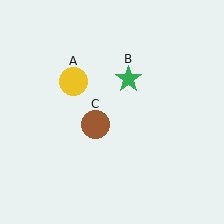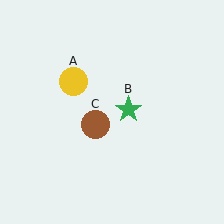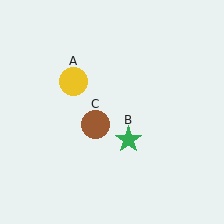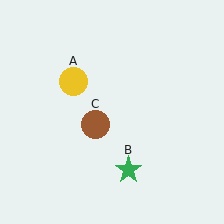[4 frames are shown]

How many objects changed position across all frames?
1 object changed position: green star (object B).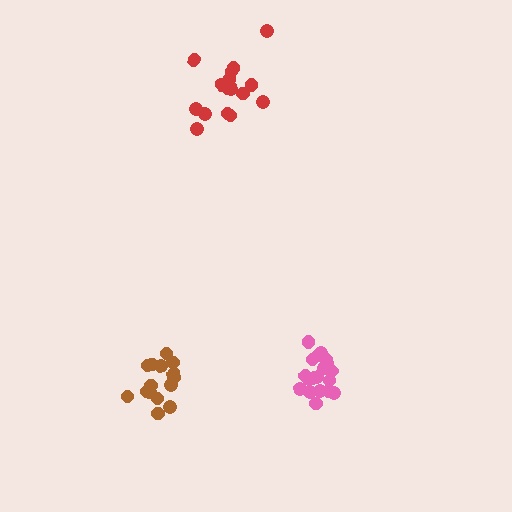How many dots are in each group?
Group 1: 17 dots, Group 2: 19 dots, Group 3: 15 dots (51 total).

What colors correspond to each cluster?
The clusters are colored: red, pink, brown.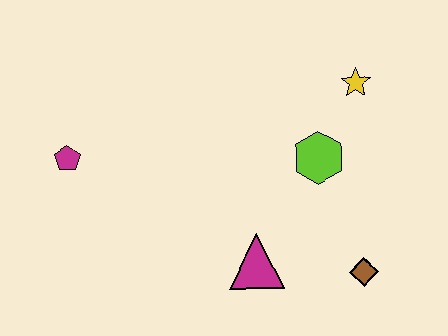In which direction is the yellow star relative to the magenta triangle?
The yellow star is above the magenta triangle.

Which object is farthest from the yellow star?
The magenta pentagon is farthest from the yellow star.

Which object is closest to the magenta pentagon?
The magenta triangle is closest to the magenta pentagon.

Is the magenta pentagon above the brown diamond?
Yes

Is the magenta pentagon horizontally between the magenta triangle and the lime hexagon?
No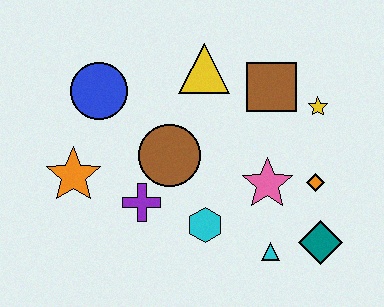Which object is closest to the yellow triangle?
The brown square is closest to the yellow triangle.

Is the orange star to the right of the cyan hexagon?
No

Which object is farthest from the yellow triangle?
The teal diamond is farthest from the yellow triangle.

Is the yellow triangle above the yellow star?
Yes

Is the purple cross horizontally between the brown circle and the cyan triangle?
No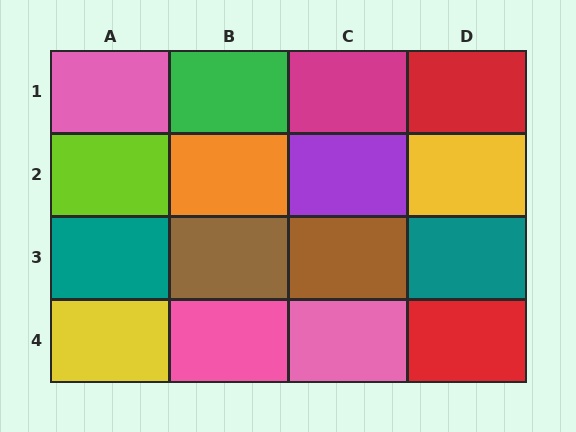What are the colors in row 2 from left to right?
Lime, orange, purple, yellow.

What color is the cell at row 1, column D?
Red.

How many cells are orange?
1 cell is orange.